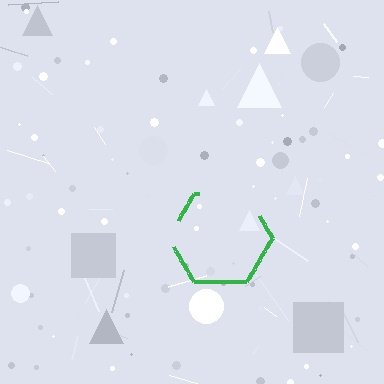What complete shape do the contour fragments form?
The contour fragments form a hexagon.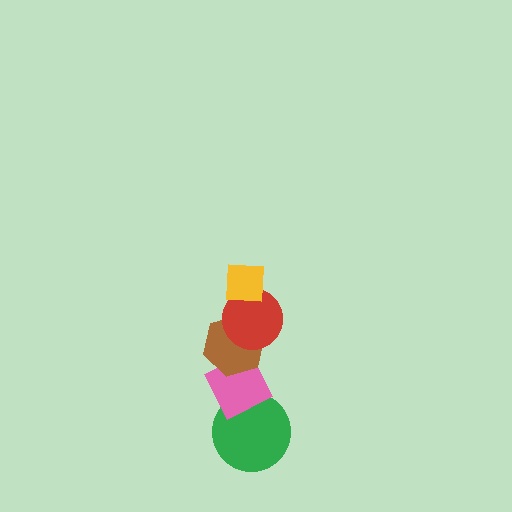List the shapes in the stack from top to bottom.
From top to bottom: the yellow square, the red circle, the brown hexagon, the pink diamond, the green circle.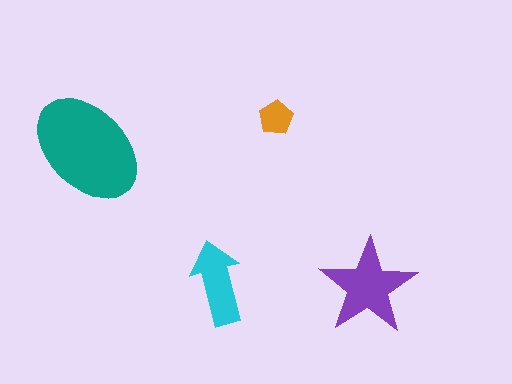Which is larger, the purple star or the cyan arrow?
The purple star.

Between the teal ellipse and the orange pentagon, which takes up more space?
The teal ellipse.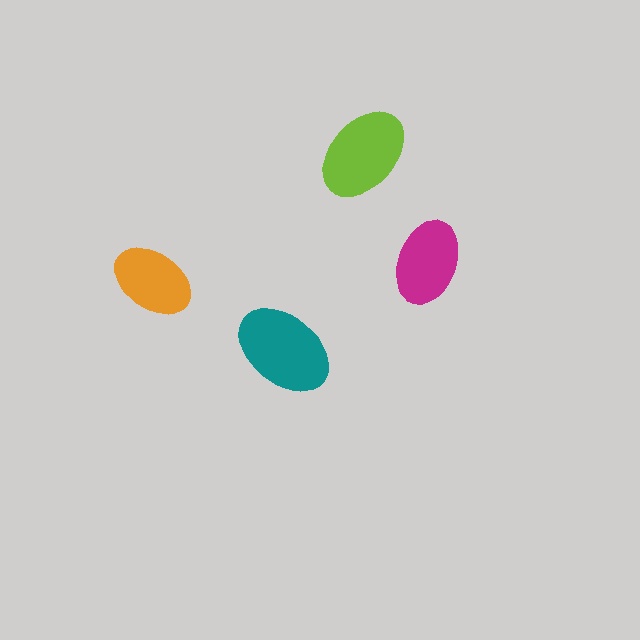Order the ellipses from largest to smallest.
the teal one, the lime one, the magenta one, the orange one.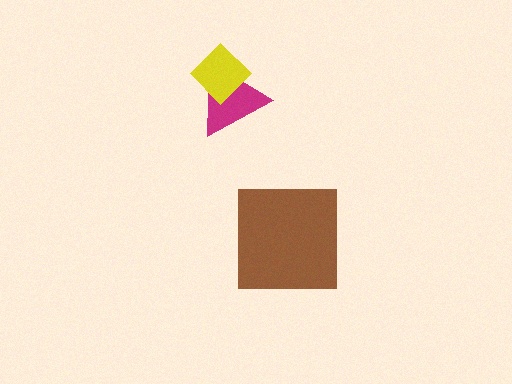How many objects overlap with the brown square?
0 objects overlap with the brown square.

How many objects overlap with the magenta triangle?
1 object overlaps with the magenta triangle.